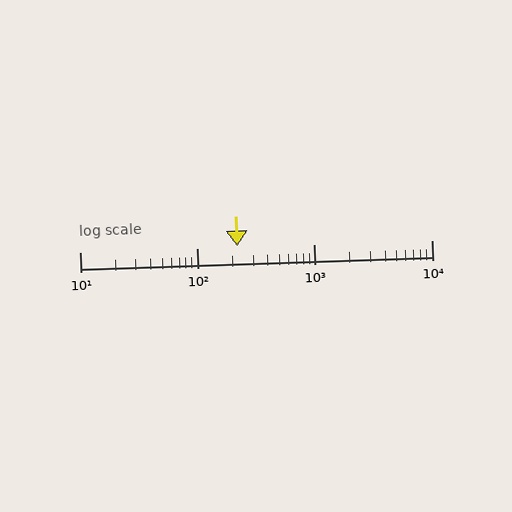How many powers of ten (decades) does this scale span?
The scale spans 3 decades, from 10 to 10000.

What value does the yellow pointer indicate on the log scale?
The pointer indicates approximately 220.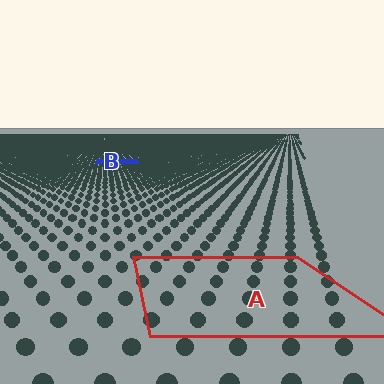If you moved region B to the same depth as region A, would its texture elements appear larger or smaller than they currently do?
They would appear larger. At a closer depth, the same texture elements are projected at a bigger on-screen size.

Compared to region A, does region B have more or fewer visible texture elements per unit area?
Region B has more texture elements per unit area — they are packed more densely because it is farther away.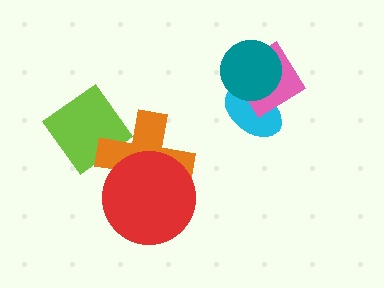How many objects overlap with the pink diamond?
2 objects overlap with the pink diamond.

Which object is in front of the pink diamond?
The teal circle is in front of the pink diamond.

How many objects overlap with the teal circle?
2 objects overlap with the teal circle.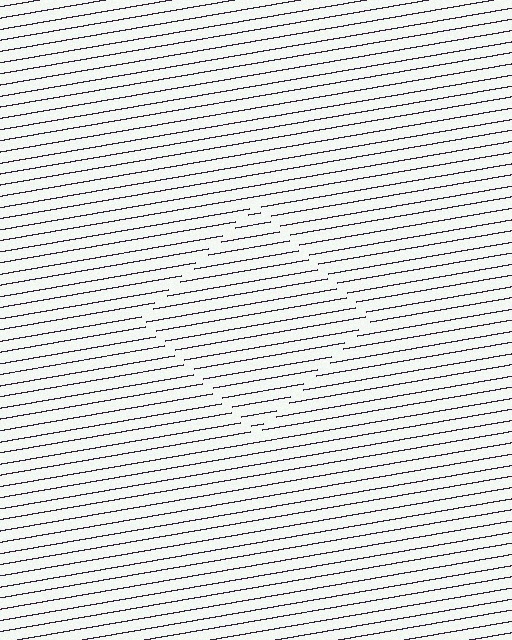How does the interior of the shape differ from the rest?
The interior of the shape contains the same grating, shifted by half a period — the contour is defined by the phase discontinuity where line-ends from the inner and outer gratings abut.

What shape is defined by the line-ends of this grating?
An illusory square. The interior of the shape contains the same grating, shifted by half a period — the contour is defined by the phase discontinuity where line-ends from the inner and outer gratings abut.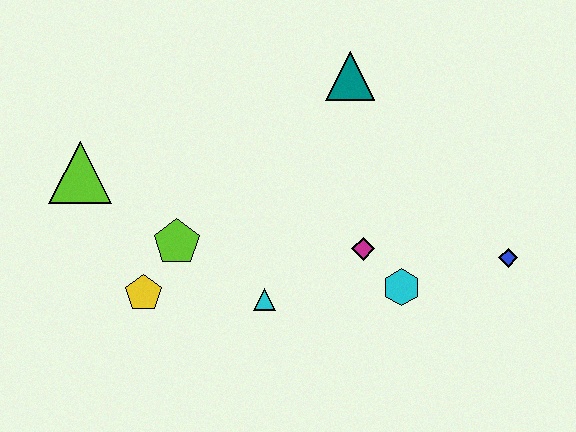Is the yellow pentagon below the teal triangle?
Yes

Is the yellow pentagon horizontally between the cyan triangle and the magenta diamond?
No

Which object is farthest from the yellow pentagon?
The blue diamond is farthest from the yellow pentagon.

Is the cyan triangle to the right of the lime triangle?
Yes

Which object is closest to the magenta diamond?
The cyan hexagon is closest to the magenta diamond.